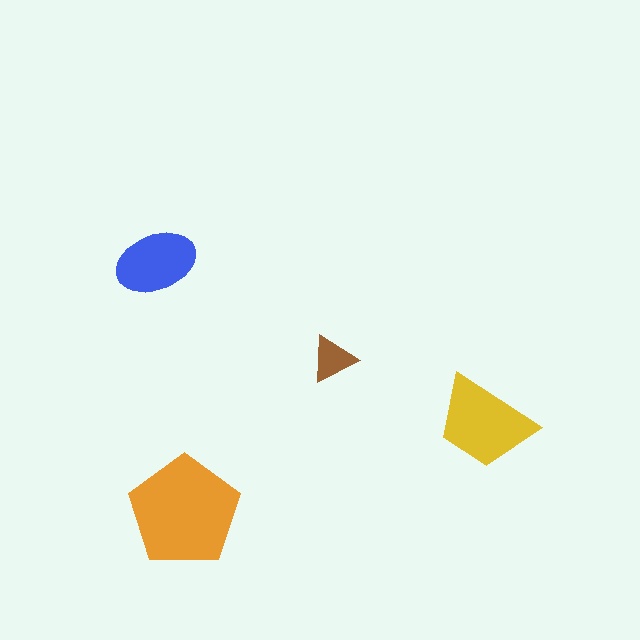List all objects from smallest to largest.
The brown triangle, the blue ellipse, the yellow trapezoid, the orange pentagon.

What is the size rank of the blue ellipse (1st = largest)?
3rd.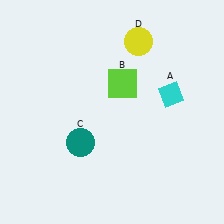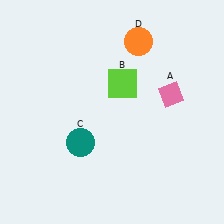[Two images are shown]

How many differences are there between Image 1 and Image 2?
There are 2 differences between the two images.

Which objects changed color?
A changed from cyan to pink. D changed from yellow to orange.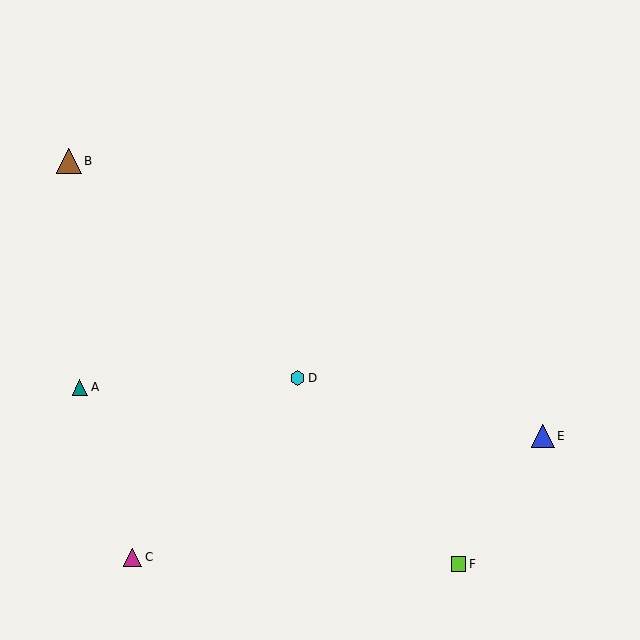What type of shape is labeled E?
Shape E is a blue triangle.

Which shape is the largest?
The brown triangle (labeled B) is the largest.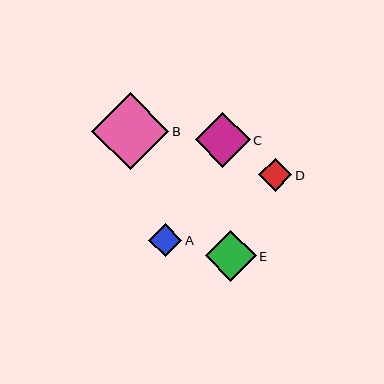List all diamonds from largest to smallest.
From largest to smallest: B, C, E, D, A.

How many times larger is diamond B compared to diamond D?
Diamond B is approximately 2.3 times the size of diamond D.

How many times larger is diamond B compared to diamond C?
Diamond B is approximately 1.4 times the size of diamond C.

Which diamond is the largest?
Diamond B is the largest with a size of approximately 77 pixels.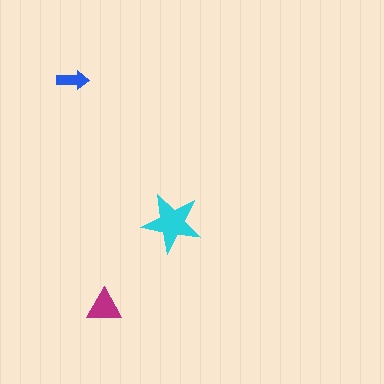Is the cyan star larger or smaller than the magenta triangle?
Larger.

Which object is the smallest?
The blue arrow.